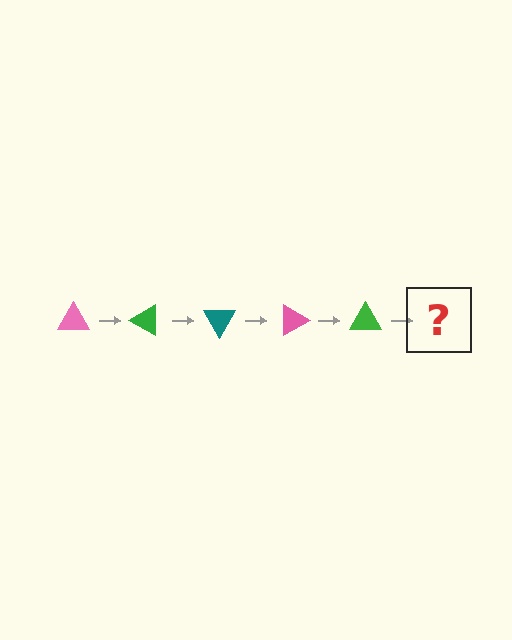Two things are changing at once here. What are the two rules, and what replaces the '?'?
The two rules are that it rotates 30 degrees each step and the color cycles through pink, green, and teal. The '?' should be a teal triangle, rotated 150 degrees from the start.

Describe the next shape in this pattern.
It should be a teal triangle, rotated 150 degrees from the start.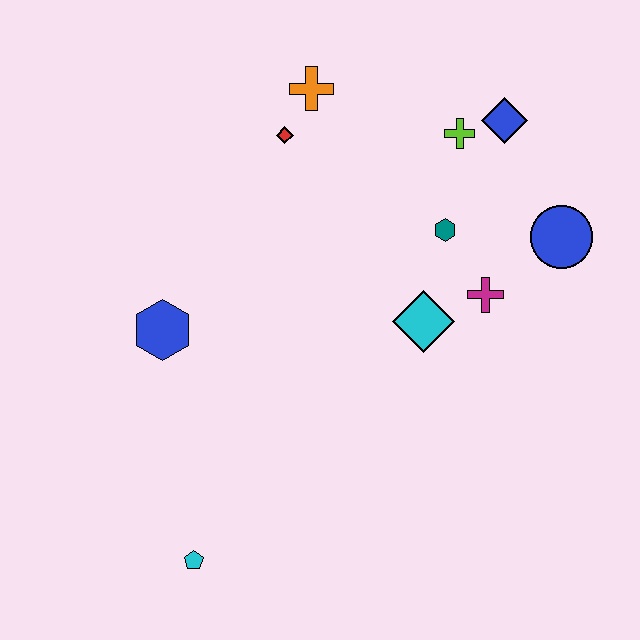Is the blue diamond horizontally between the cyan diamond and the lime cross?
No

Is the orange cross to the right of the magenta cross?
No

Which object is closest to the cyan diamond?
The magenta cross is closest to the cyan diamond.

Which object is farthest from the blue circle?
The cyan pentagon is farthest from the blue circle.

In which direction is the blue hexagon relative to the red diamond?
The blue hexagon is below the red diamond.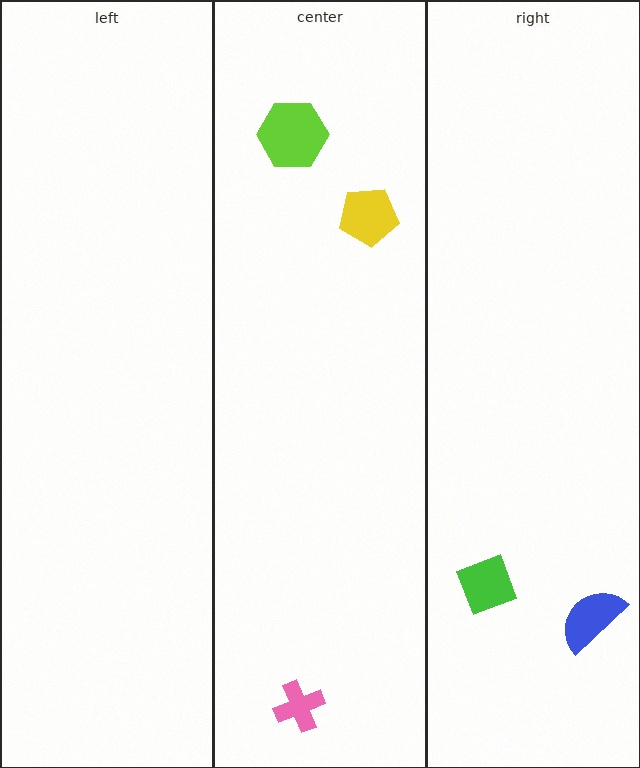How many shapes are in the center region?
3.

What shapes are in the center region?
The lime hexagon, the pink cross, the yellow pentagon.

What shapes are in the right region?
The blue semicircle, the green diamond.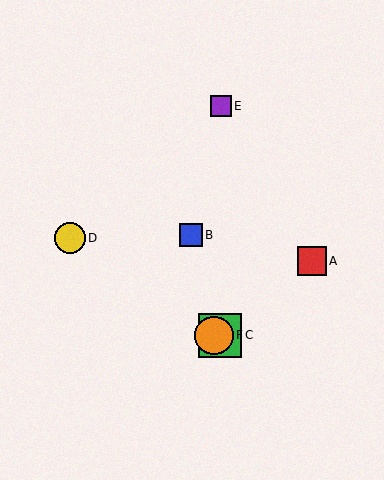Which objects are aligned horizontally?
Objects C, F are aligned horizontally.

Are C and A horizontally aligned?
No, C is at y≈336 and A is at y≈261.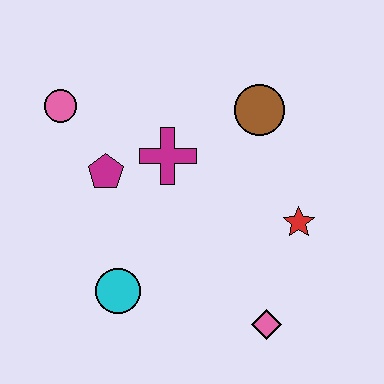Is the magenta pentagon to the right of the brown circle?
No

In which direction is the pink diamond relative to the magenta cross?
The pink diamond is below the magenta cross.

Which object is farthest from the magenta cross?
The pink diamond is farthest from the magenta cross.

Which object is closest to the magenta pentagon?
The magenta cross is closest to the magenta pentagon.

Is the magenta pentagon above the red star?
Yes